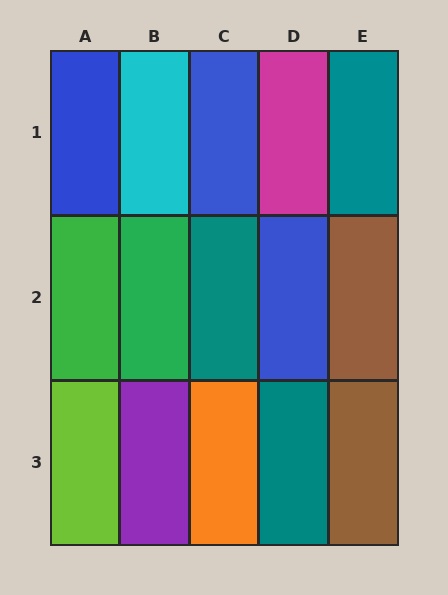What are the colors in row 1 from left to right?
Blue, cyan, blue, magenta, teal.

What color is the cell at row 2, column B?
Green.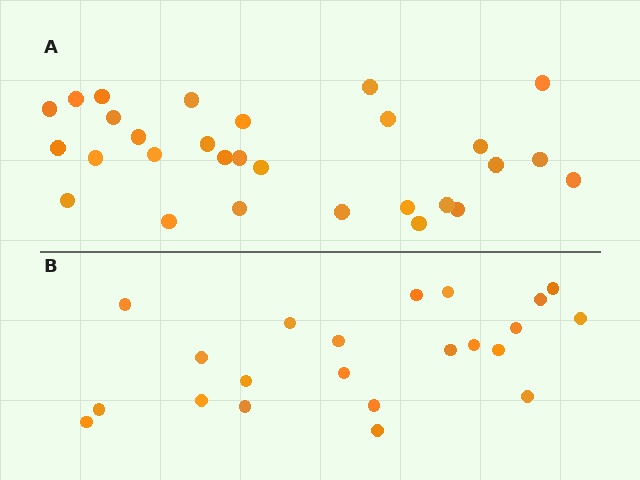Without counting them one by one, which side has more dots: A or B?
Region A (the top region) has more dots.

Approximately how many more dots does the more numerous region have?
Region A has roughly 8 or so more dots than region B.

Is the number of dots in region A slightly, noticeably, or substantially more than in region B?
Region A has noticeably more, but not dramatically so. The ratio is roughly 1.3 to 1.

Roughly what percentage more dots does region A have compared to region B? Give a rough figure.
About 30% more.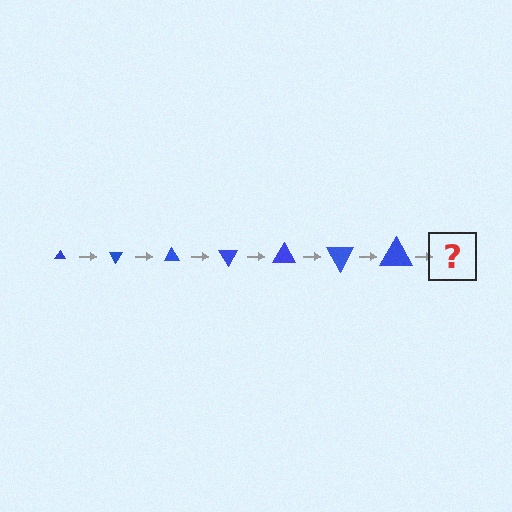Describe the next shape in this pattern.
It should be a triangle, larger than the previous one and rotated 420 degrees from the start.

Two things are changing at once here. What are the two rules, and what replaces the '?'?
The two rules are that the triangle grows larger each step and it rotates 60 degrees each step. The '?' should be a triangle, larger than the previous one and rotated 420 degrees from the start.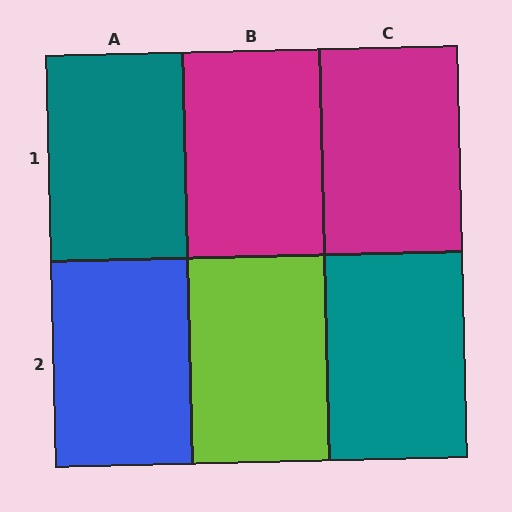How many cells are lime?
1 cell is lime.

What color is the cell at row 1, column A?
Teal.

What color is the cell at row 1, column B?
Magenta.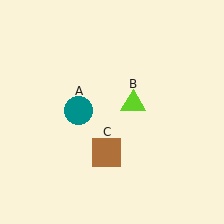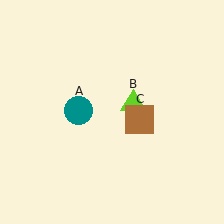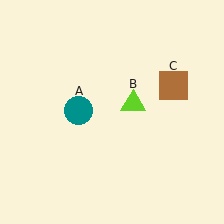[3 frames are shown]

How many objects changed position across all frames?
1 object changed position: brown square (object C).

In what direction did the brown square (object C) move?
The brown square (object C) moved up and to the right.